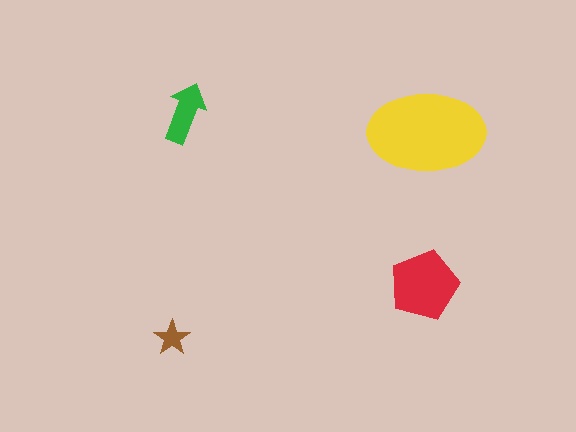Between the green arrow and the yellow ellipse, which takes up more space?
The yellow ellipse.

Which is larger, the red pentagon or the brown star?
The red pentagon.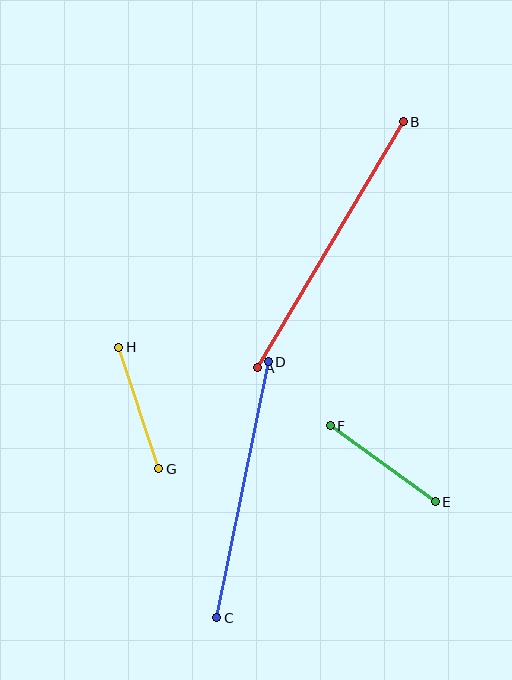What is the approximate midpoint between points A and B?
The midpoint is at approximately (330, 245) pixels.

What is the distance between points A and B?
The distance is approximately 286 pixels.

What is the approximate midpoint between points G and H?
The midpoint is at approximately (139, 408) pixels.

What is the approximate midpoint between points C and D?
The midpoint is at approximately (242, 490) pixels.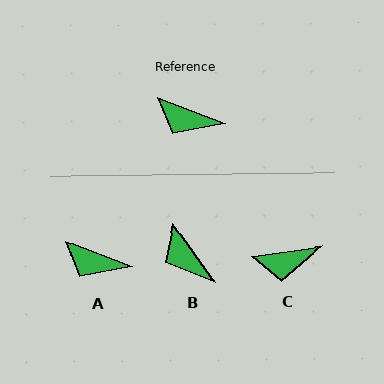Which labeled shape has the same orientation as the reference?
A.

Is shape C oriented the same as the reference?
No, it is off by about 30 degrees.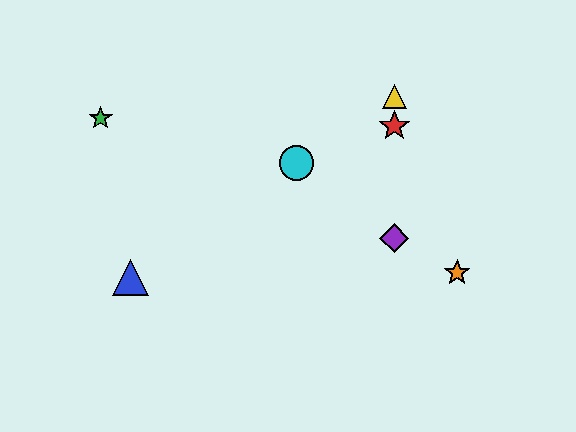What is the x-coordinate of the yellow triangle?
The yellow triangle is at x≈394.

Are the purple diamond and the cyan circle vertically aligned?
No, the purple diamond is at x≈394 and the cyan circle is at x≈296.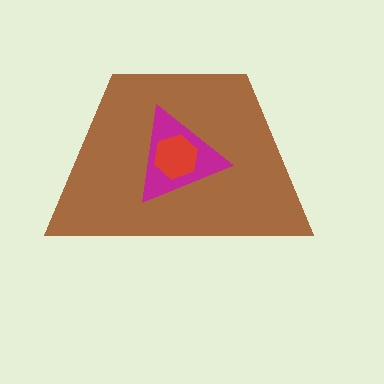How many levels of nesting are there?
3.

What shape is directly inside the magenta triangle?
The red hexagon.